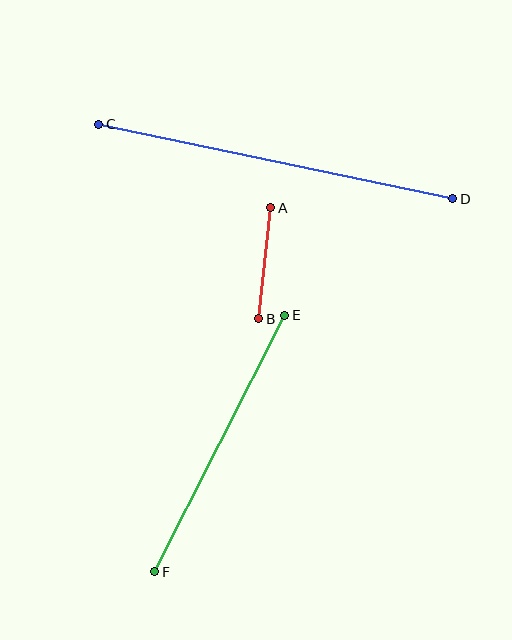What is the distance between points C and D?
The distance is approximately 362 pixels.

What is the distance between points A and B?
The distance is approximately 111 pixels.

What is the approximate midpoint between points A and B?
The midpoint is at approximately (265, 263) pixels.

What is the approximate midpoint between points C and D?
The midpoint is at approximately (276, 161) pixels.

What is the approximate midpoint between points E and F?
The midpoint is at approximately (220, 444) pixels.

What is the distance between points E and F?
The distance is approximately 287 pixels.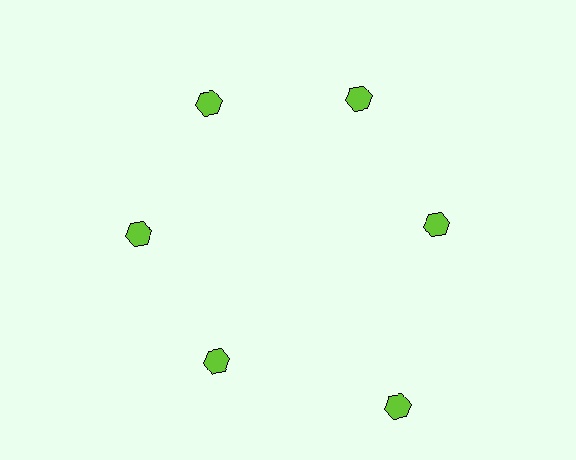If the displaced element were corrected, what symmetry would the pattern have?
It would have 6-fold rotational symmetry — the pattern would map onto itself every 60 degrees.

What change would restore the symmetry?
The symmetry would be restored by moving it inward, back onto the ring so that all 6 hexagons sit at equal angles and equal distance from the center.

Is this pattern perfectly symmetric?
No. The 6 lime hexagons are arranged in a ring, but one element near the 5 o'clock position is pushed outward from the center, breaking the 6-fold rotational symmetry.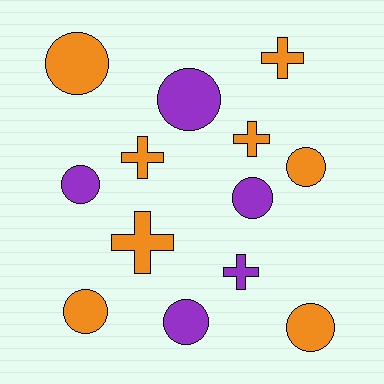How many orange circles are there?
There are 4 orange circles.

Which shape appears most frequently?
Circle, with 8 objects.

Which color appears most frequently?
Orange, with 8 objects.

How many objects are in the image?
There are 13 objects.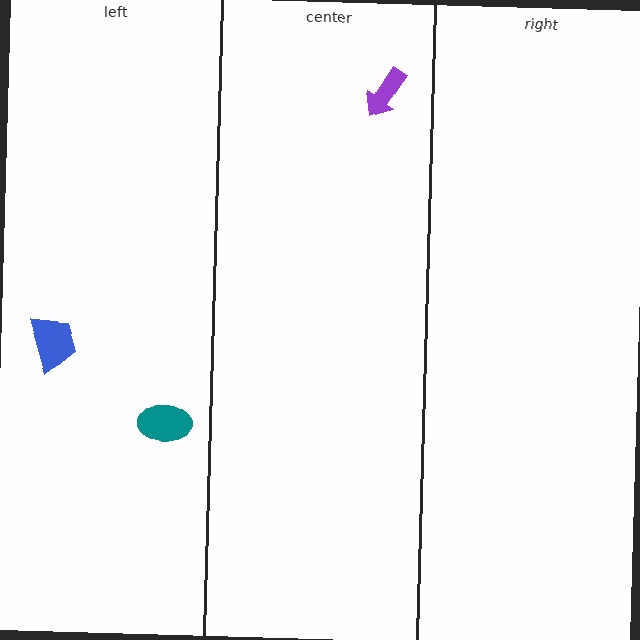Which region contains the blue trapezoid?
The left region.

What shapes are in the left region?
The blue trapezoid, the teal ellipse.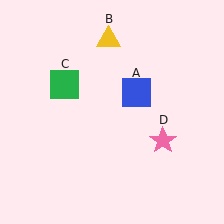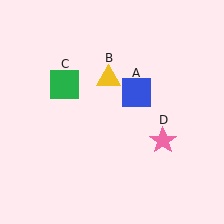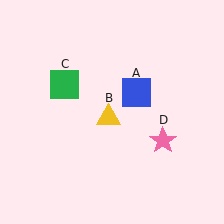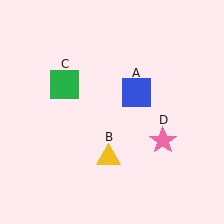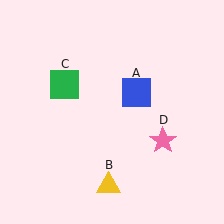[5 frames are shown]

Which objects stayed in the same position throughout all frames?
Blue square (object A) and green square (object C) and pink star (object D) remained stationary.